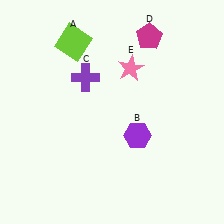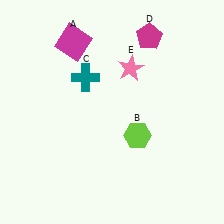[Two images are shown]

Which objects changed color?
A changed from lime to magenta. B changed from purple to lime. C changed from purple to teal.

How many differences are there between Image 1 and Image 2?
There are 3 differences between the two images.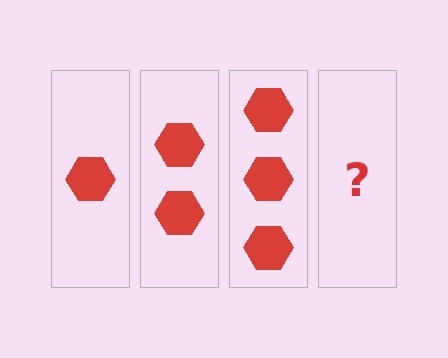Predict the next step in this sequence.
The next step is 4 hexagons.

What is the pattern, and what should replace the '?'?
The pattern is that each step adds one more hexagon. The '?' should be 4 hexagons.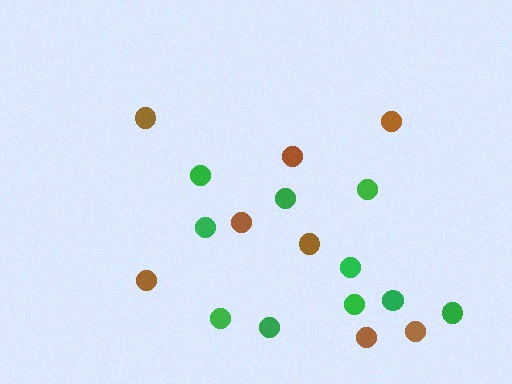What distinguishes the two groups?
There are 2 groups: one group of green circles (10) and one group of brown circles (8).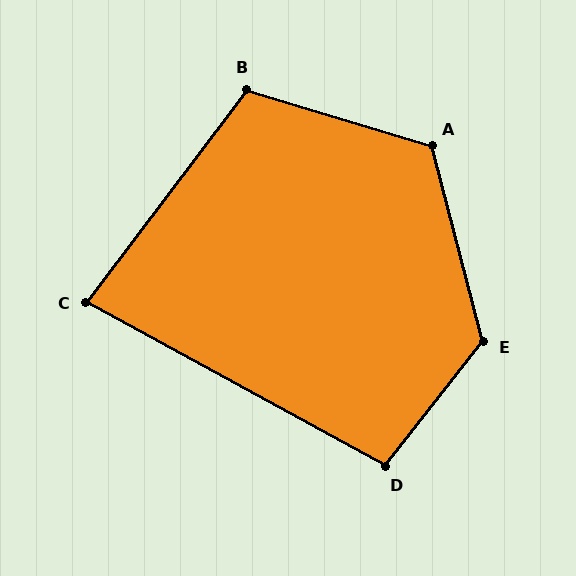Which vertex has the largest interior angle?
E, at approximately 127 degrees.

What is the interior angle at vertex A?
Approximately 121 degrees (obtuse).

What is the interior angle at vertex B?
Approximately 110 degrees (obtuse).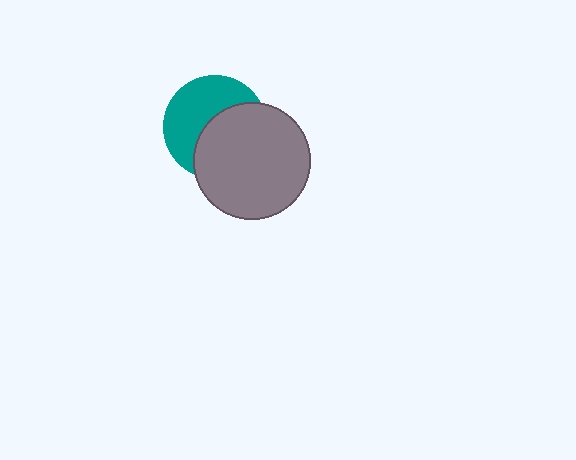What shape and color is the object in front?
The object in front is a gray circle.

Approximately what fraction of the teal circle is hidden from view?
Roughly 50% of the teal circle is hidden behind the gray circle.